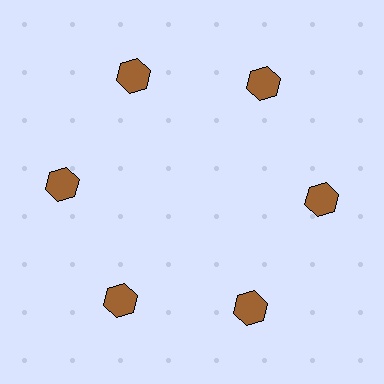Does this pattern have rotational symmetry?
Yes, this pattern has 6-fold rotational symmetry. It looks the same after rotating 60 degrees around the center.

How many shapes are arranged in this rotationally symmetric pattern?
There are 6 shapes, arranged in 6 groups of 1.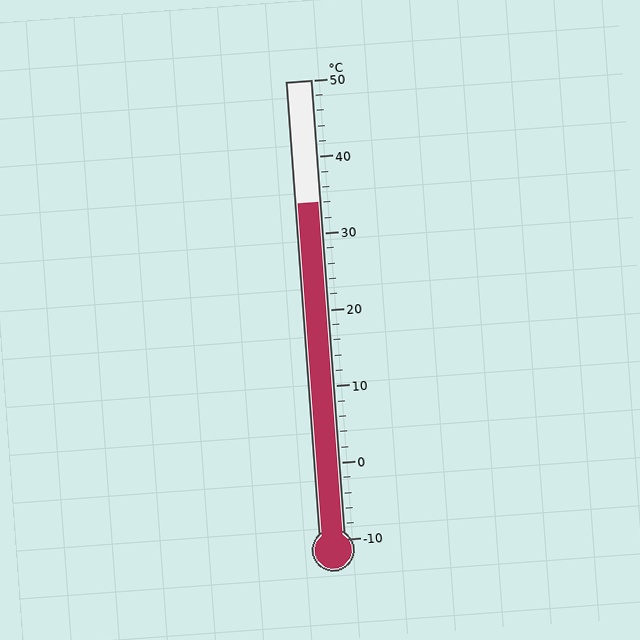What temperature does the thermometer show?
The thermometer shows approximately 34°C.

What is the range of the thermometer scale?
The thermometer scale ranges from -10°C to 50°C.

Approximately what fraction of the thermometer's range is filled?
The thermometer is filled to approximately 75% of its range.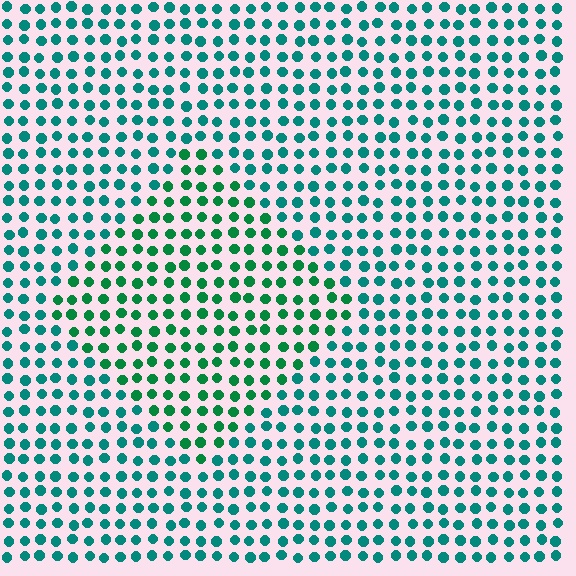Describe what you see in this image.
The image is filled with small teal elements in a uniform arrangement. A diamond-shaped region is visible where the elements are tinted to a slightly different hue, forming a subtle color boundary.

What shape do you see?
I see a diamond.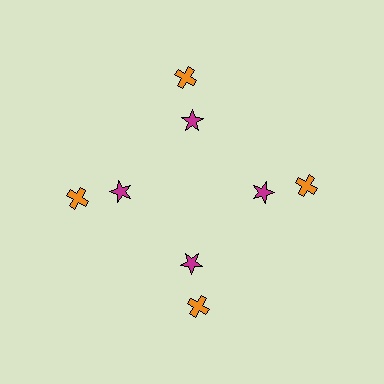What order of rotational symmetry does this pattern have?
This pattern has 4-fold rotational symmetry.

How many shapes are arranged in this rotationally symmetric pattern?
There are 8 shapes, arranged in 4 groups of 2.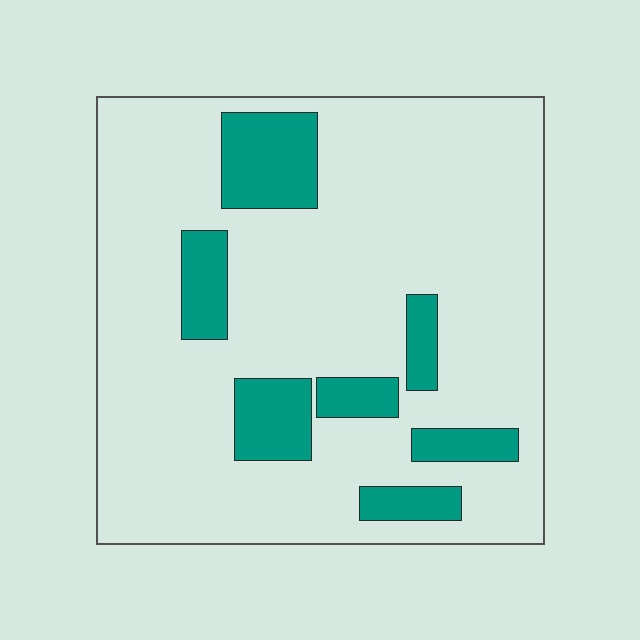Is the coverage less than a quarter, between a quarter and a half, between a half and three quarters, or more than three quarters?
Less than a quarter.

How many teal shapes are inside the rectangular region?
7.